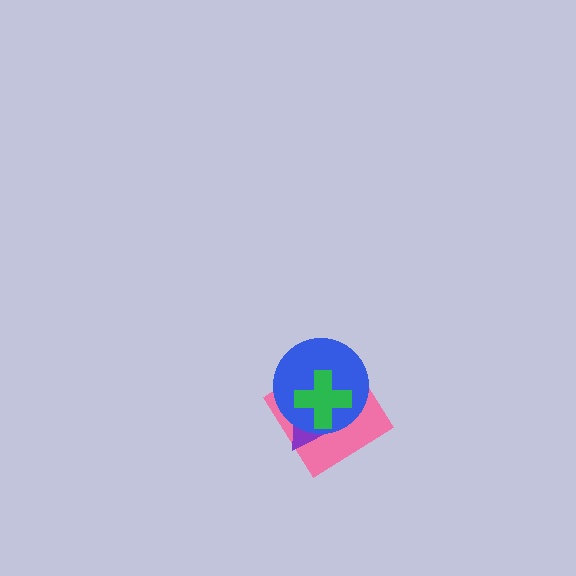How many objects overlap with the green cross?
3 objects overlap with the green cross.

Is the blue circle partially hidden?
Yes, it is partially covered by another shape.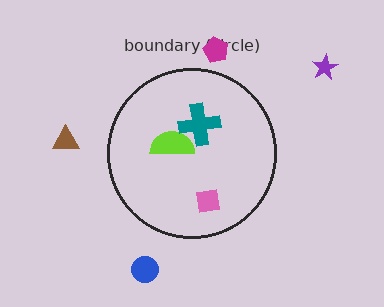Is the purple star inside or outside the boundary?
Outside.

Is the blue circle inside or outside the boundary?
Outside.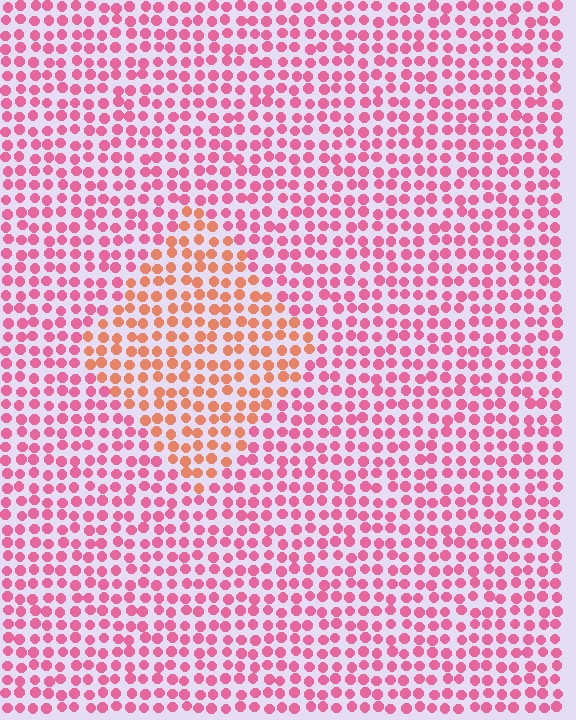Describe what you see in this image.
The image is filled with small pink elements in a uniform arrangement. A diamond-shaped region is visible where the elements are tinted to a slightly different hue, forming a subtle color boundary.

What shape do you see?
I see a diamond.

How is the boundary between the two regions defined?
The boundary is defined purely by a slight shift in hue (about 40 degrees). Spacing, size, and orientation are identical on both sides.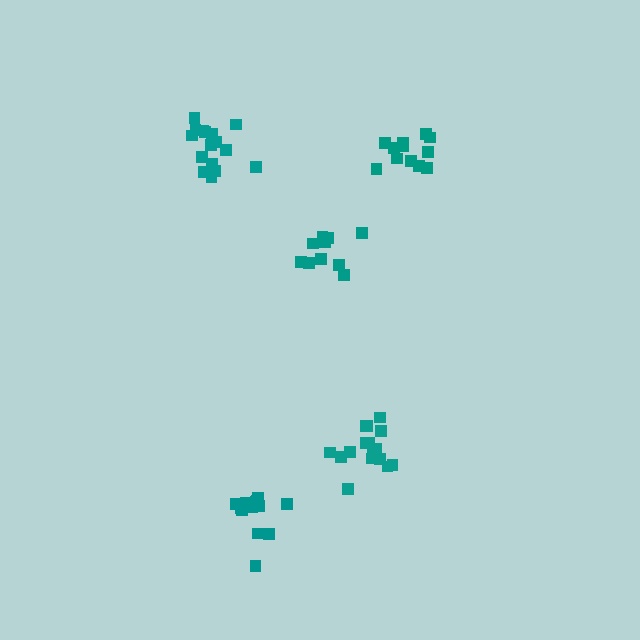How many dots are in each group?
Group 1: 12 dots, Group 2: 13 dots, Group 3: 10 dots, Group 4: 16 dots, Group 5: 16 dots (67 total).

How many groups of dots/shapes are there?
There are 5 groups.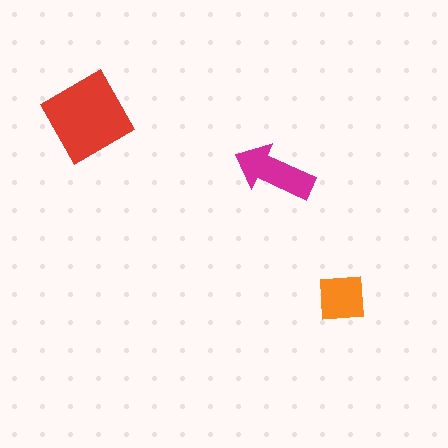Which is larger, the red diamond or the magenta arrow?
The red diamond.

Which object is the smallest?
The orange square.